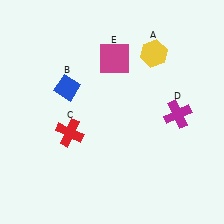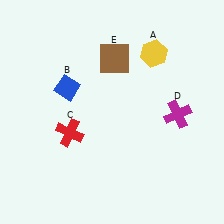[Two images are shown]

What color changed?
The square (E) changed from magenta in Image 1 to brown in Image 2.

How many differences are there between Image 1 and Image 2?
There is 1 difference between the two images.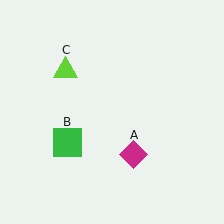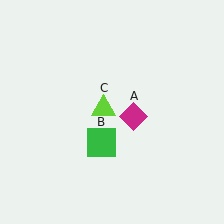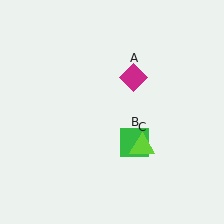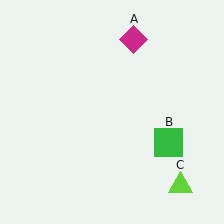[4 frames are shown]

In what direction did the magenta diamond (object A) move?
The magenta diamond (object A) moved up.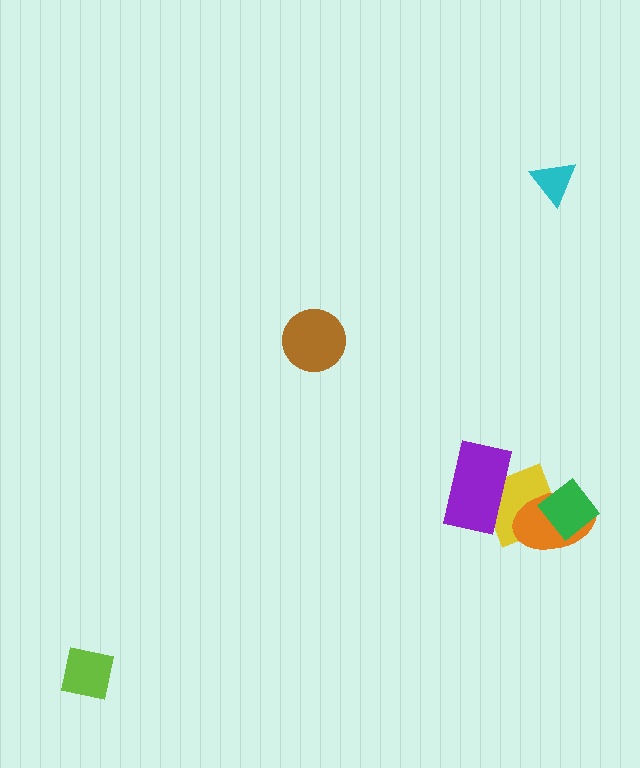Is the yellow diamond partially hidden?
Yes, it is partially covered by another shape.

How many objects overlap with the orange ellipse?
2 objects overlap with the orange ellipse.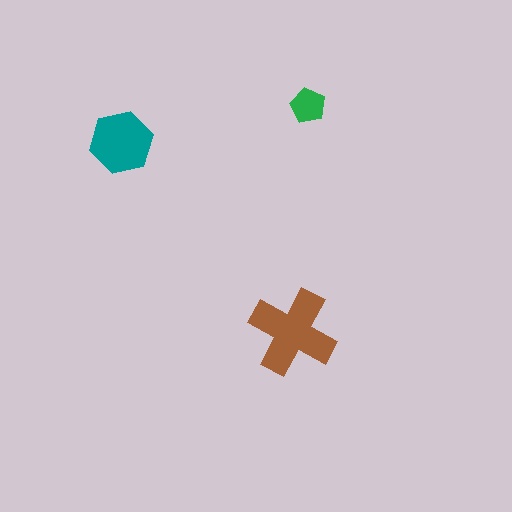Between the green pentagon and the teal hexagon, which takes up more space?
The teal hexagon.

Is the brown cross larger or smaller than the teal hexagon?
Larger.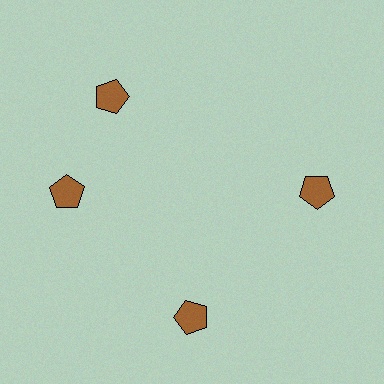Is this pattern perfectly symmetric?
No. The 4 brown pentagons are arranged in a ring, but one element near the 12 o'clock position is rotated out of alignment along the ring, breaking the 4-fold rotational symmetry.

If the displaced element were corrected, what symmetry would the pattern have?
It would have 4-fold rotational symmetry — the pattern would map onto itself every 90 degrees.